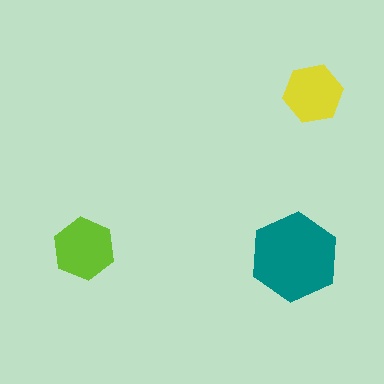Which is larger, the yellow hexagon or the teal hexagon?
The teal one.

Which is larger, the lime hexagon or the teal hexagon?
The teal one.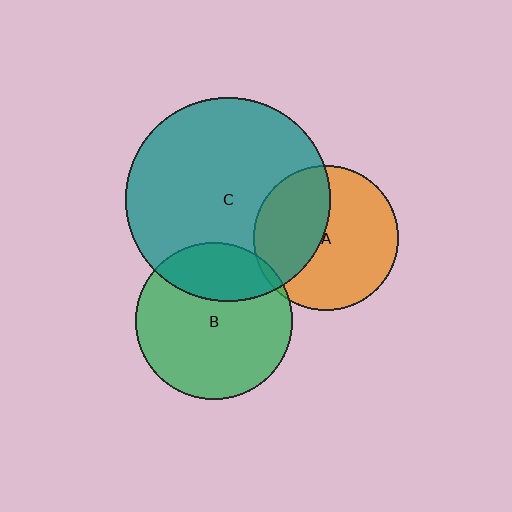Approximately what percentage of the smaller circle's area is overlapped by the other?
Approximately 40%.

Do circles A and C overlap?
Yes.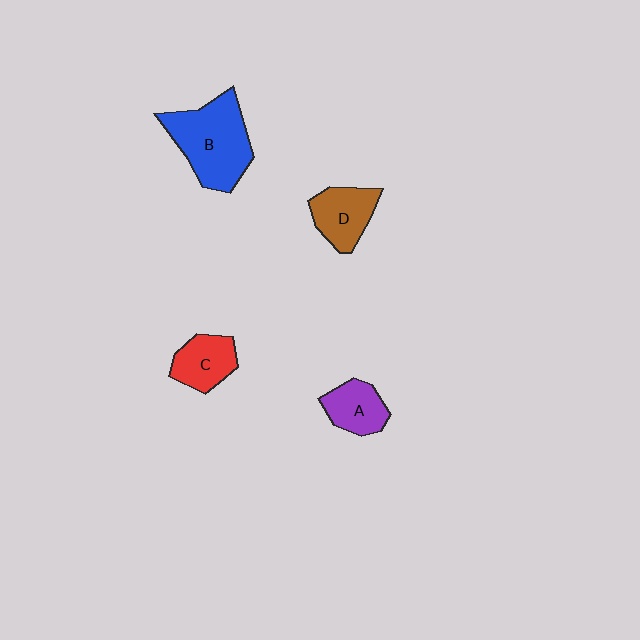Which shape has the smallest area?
Shape A (purple).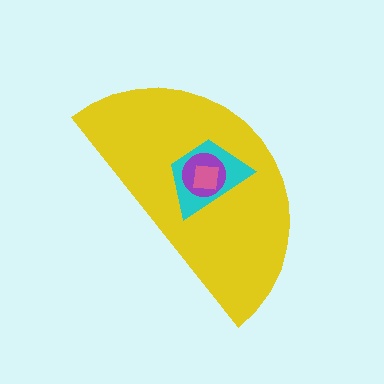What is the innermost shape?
The pink square.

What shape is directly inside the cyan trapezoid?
The purple circle.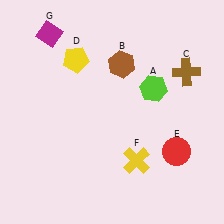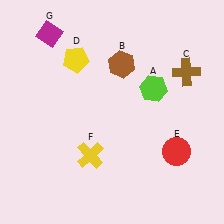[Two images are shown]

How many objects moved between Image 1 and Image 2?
1 object moved between the two images.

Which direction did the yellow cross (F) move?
The yellow cross (F) moved left.